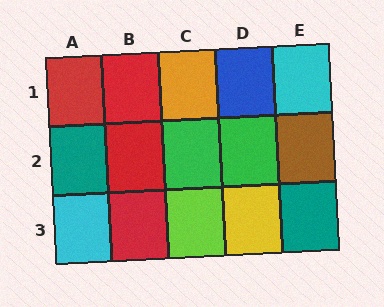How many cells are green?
2 cells are green.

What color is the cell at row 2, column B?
Red.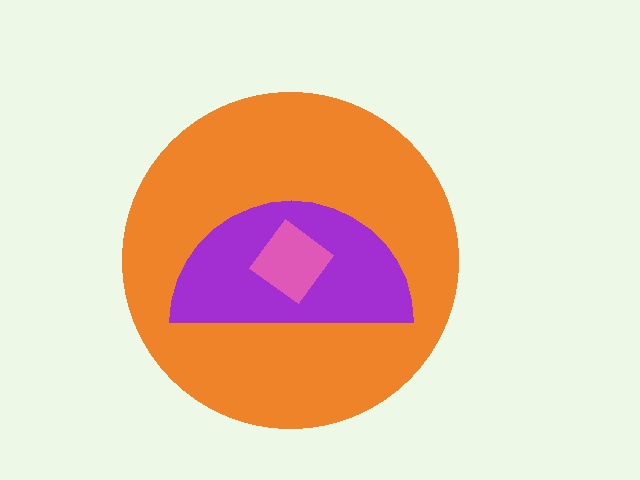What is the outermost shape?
The orange circle.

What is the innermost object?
The pink diamond.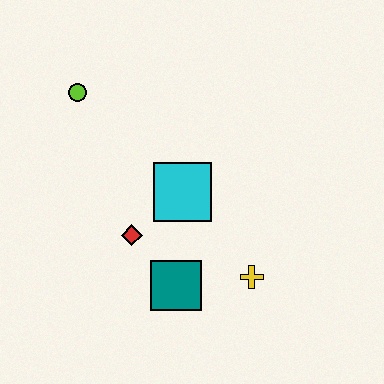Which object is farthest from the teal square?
The lime circle is farthest from the teal square.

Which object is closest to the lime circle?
The cyan square is closest to the lime circle.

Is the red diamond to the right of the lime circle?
Yes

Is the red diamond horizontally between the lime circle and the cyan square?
Yes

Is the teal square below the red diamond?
Yes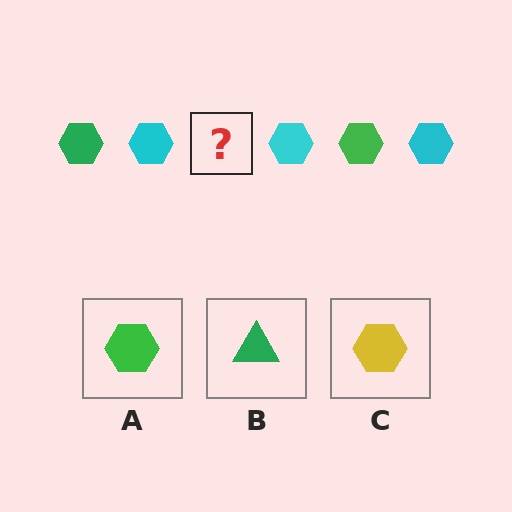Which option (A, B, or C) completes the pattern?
A.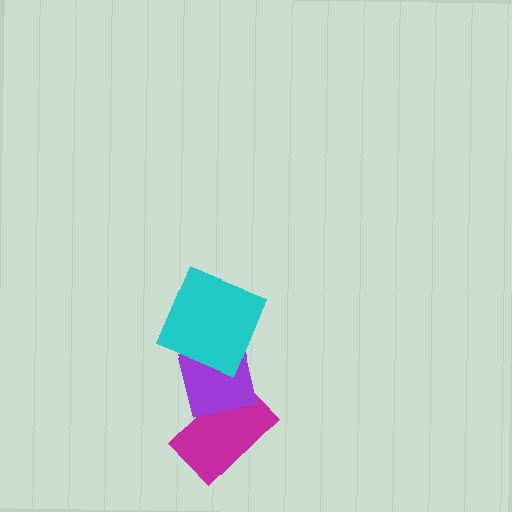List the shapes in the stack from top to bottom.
From top to bottom: the cyan square, the purple square, the magenta rectangle.